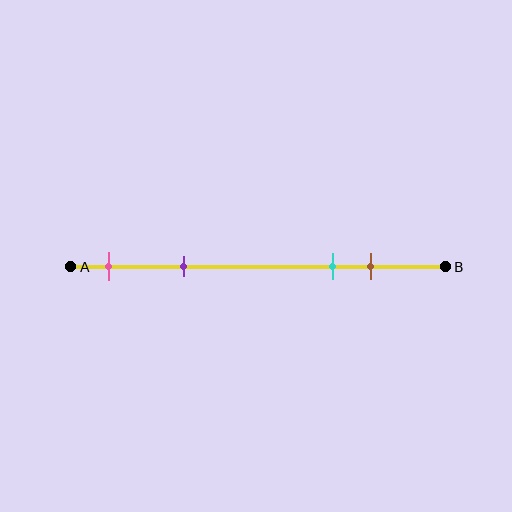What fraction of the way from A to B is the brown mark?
The brown mark is approximately 80% (0.8) of the way from A to B.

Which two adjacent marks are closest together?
The cyan and brown marks are the closest adjacent pair.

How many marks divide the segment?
There are 4 marks dividing the segment.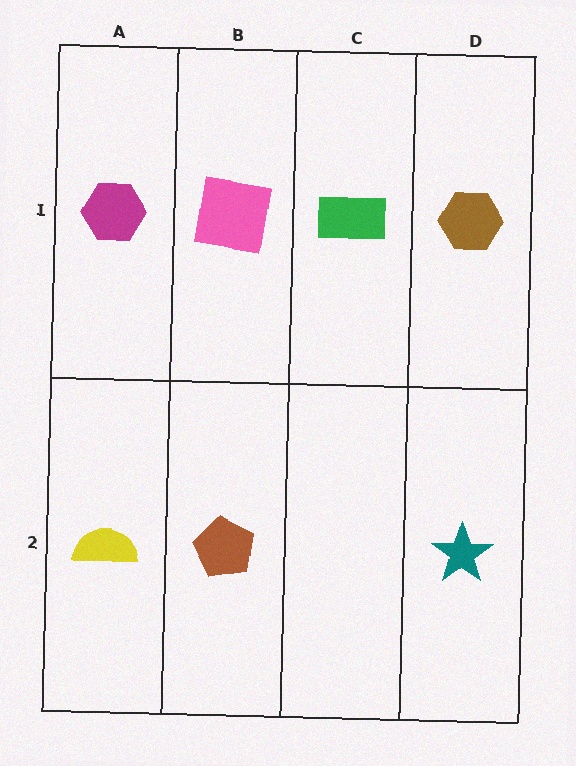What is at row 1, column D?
A brown hexagon.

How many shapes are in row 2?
3 shapes.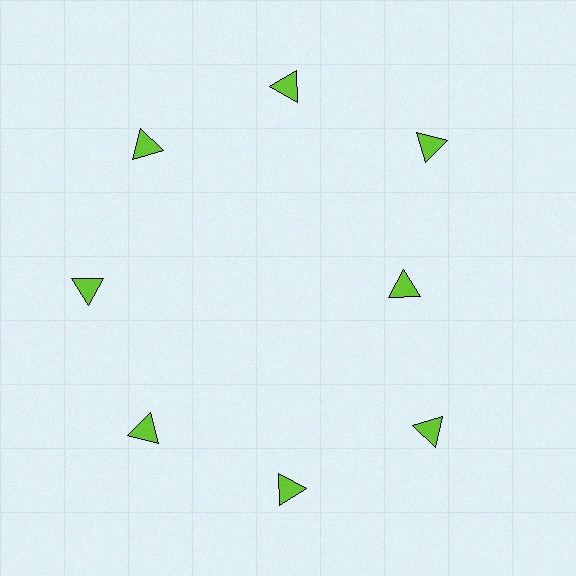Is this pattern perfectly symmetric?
No. The 8 lime triangles are arranged in a ring, but one element near the 3 o'clock position is pulled inward toward the center, breaking the 8-fold rotational symmetry.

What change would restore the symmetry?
The symmetry would be restored by moving it outward, back onto the ring so that all 8 triangles sit at equal angles and equal distance from the center.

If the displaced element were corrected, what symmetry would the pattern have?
It would have 8-fold rotational symmetry — the pattern would map onto itself every 45 degrees.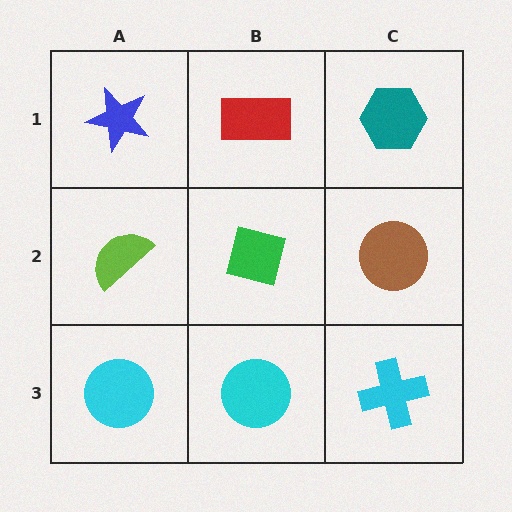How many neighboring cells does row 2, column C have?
3.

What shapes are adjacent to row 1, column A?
A lime semicircle (row 2, column A), a red rectangle (row 1, column B).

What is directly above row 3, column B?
A green square.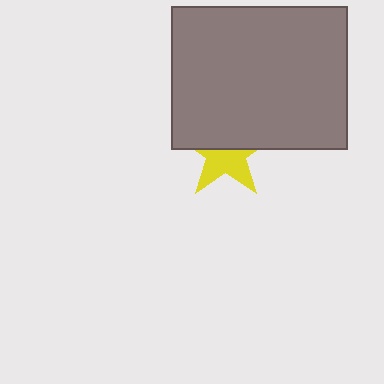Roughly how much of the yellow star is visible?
About half of it is visible (roughly 50%).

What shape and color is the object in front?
The object in front is a gray rectangle.